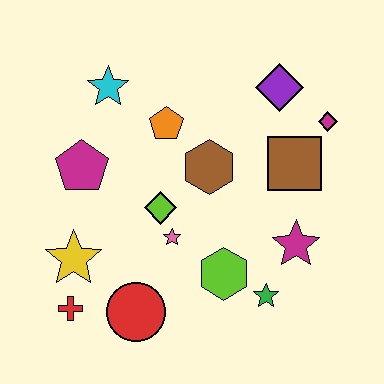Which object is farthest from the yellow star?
The magenta diamond is farthest from the yellow star.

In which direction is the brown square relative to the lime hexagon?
The brown square is above the lime hexagon.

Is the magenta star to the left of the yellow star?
No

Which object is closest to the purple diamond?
The magenta diamond is closest to the purple diamond.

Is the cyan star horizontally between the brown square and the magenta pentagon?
Yes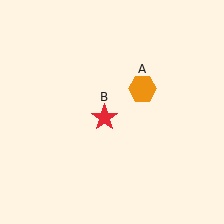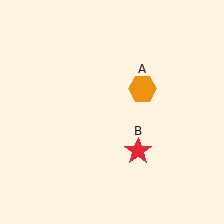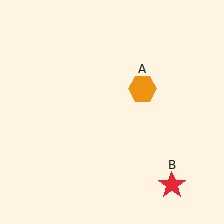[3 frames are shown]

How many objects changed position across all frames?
1 object changed position: red star (object B).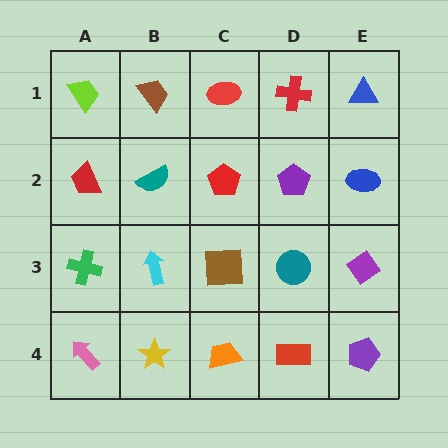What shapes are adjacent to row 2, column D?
A red cross (row 1, column D), a teal circle (row 3, column D), a red pentagon (row 2, column C), a blue ellipse (row 2, column E).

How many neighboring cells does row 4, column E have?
2.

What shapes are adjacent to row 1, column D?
A purple pentagon (row 2, column D), a red ellipse (row 1, column C), a blue triangle (row 1, column E).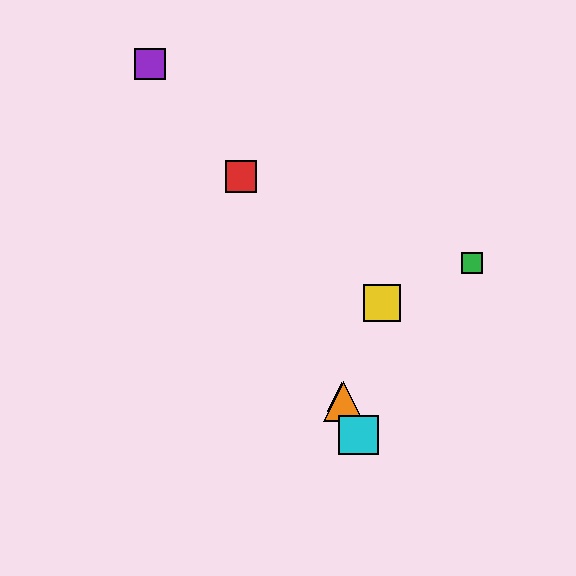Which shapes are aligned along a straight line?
The red square, the blue triangle, the orange triangle, the cyan square are aligned along a straight line.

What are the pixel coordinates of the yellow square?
The yellow square is at (382, 303).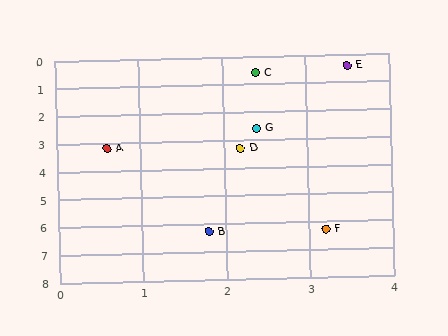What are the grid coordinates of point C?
Point C is at approximately (2.4, 0.6).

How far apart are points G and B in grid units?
Points G and B are about 3.7 grid units apart.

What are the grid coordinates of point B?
Point B is at approximately (1.8, 6.3).